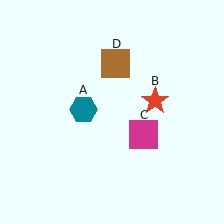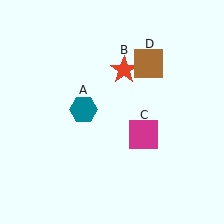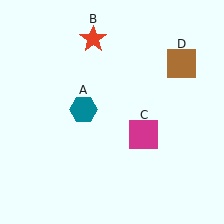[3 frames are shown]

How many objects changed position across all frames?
2 objects changed position: red star (object B), brown square (object D).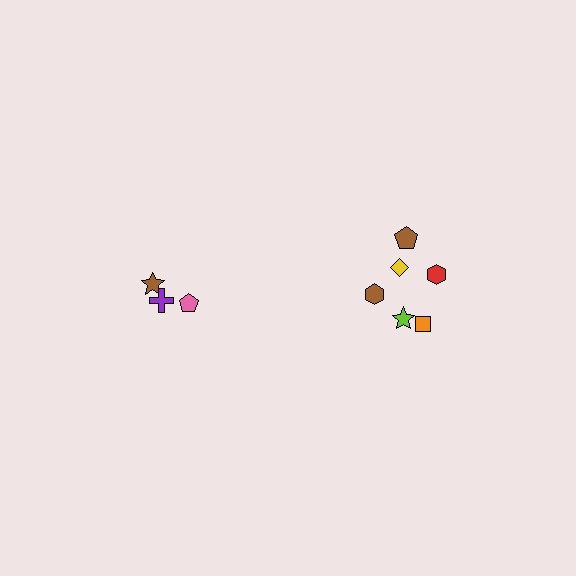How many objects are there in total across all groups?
There are 9 objects.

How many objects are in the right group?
There are 6 objects.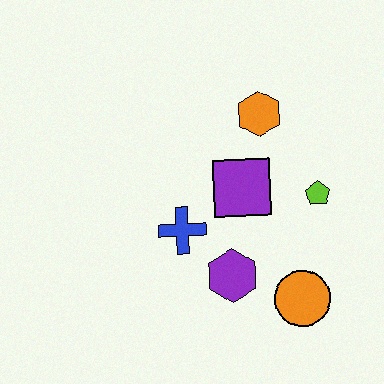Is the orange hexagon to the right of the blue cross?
Yes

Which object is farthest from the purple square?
The orange circle is farthest from the purple square.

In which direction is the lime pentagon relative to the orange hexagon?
The lime pentagon is below the orange hexagon.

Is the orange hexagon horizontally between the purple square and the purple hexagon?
No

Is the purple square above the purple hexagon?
Yes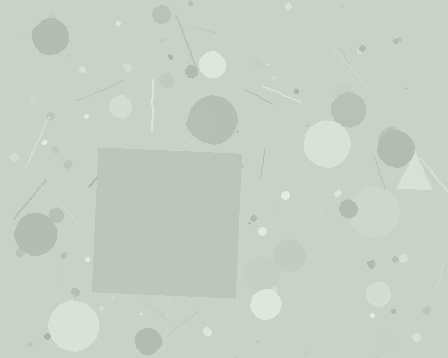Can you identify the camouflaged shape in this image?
The camouflaged shape is a square.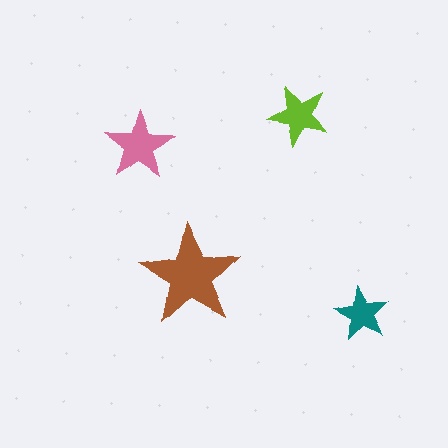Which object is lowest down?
The teal star is bottommost.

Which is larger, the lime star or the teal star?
The lime one.